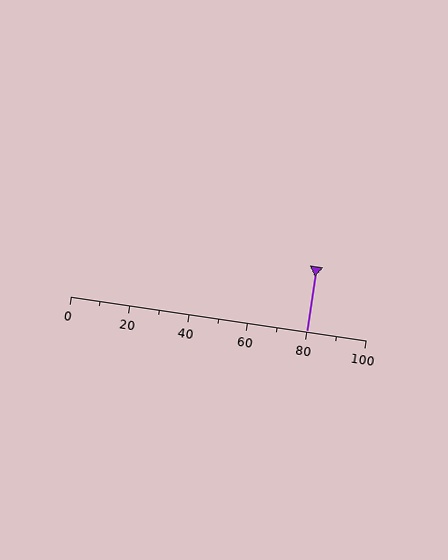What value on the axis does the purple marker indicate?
The marker indicates approximately 80.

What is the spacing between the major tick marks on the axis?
The major ticks are spaced 20 apart.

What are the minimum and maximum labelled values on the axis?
The axis runs from 0 to 100.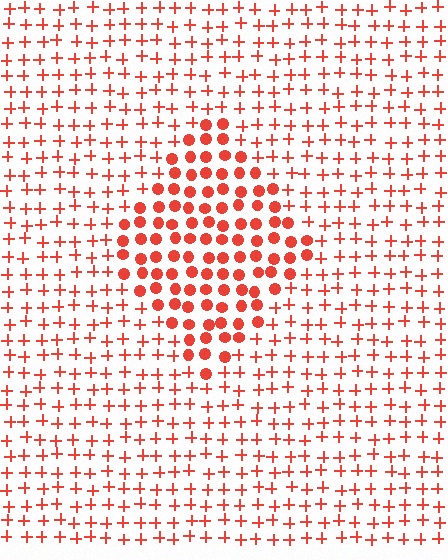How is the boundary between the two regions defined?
The boundary is defined by a change in element shape: circles inside vs. plus signs outside. All elements share the same color and spacing.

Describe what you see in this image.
The image is filled with small red elements arranged in a uniform grid. A diamond-shaped region contains circles, while the surrounding area contains plus signs. The boundary is defined purely by the change in element shape.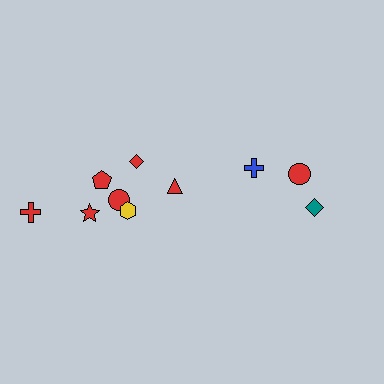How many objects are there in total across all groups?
There are 10 objects.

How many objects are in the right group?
There are 3 objects.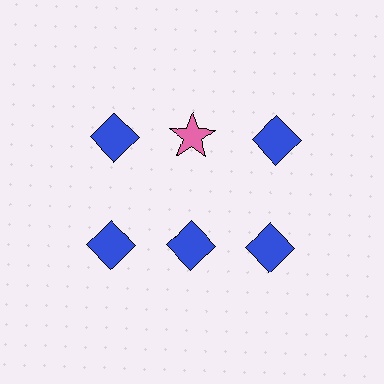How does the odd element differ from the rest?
It differs in both color (pink instead of blue) and shape (star instead of diamond).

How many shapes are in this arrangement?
There are 6 shapes arranged in a grid pattern.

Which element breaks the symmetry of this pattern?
The pink star in the top row, second from left column breaks the symmetry. All other shapes are blue diamonds.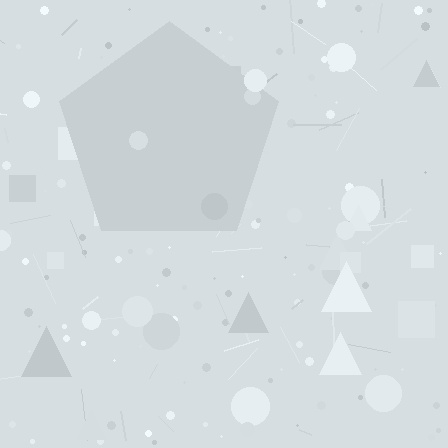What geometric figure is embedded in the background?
A pentagon is embedded in the background.